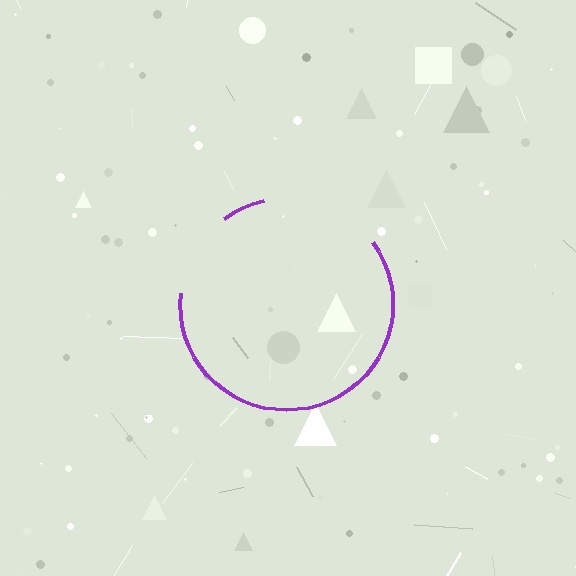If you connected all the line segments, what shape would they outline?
They would outline a circle.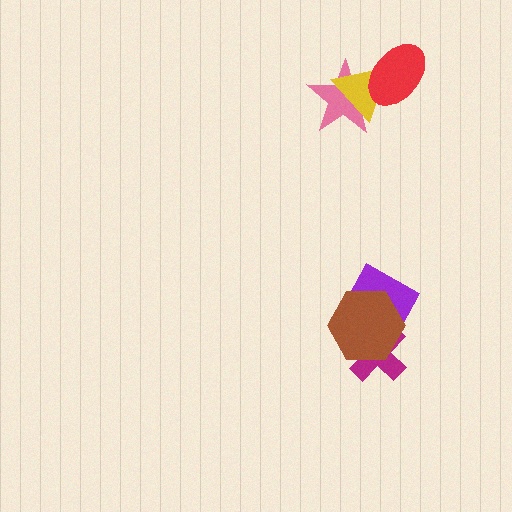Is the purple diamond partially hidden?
Yes, it is partially covered by another shape.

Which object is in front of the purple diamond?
The brown hexagon is in front of the purple diamond.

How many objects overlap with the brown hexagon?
2 objects overlap with the brown hexagon.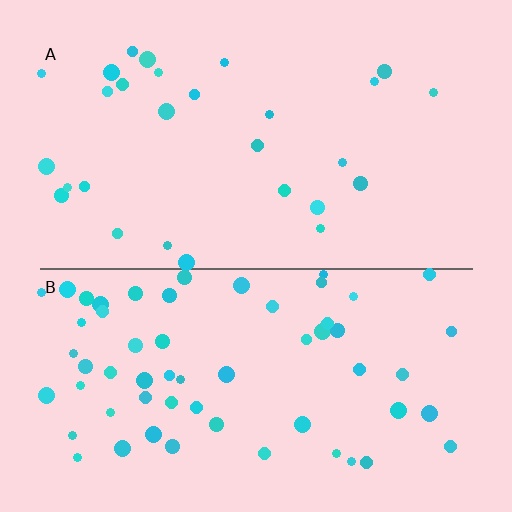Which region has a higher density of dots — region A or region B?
B (the bottom).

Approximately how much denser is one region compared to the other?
Approximately 2.1× — region B over region A.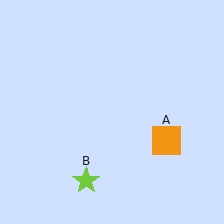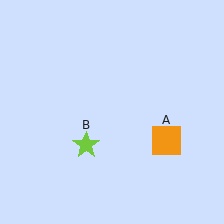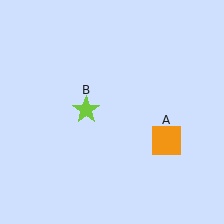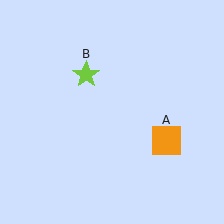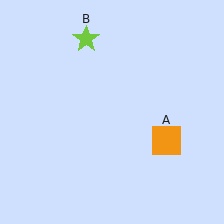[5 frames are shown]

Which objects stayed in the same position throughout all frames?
Orange square (object A) remained stationary.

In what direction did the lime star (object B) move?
The lime star (object B) moved up.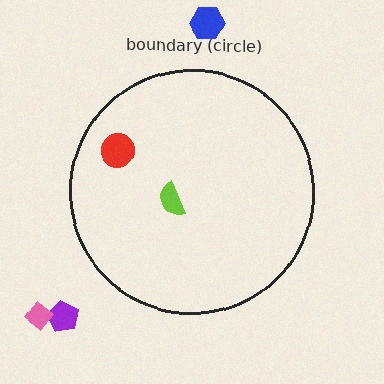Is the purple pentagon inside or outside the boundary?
Outside.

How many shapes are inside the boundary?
2 inside, 3 outside.